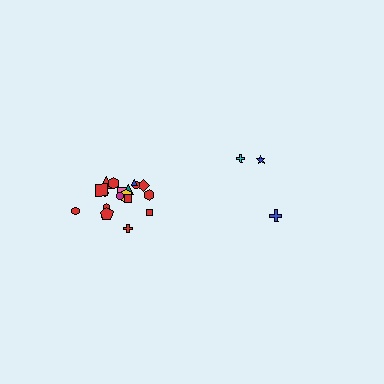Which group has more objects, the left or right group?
The left group.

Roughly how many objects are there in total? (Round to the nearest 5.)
Roughly 20 objects in total.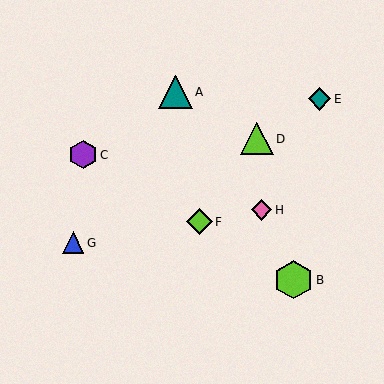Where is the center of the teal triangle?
The center of the teal triangle is at (176, 92).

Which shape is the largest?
The lime hexagon (labeled B) is the largest.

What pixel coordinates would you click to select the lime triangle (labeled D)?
Click at (257, 139) to select the lime triangle D.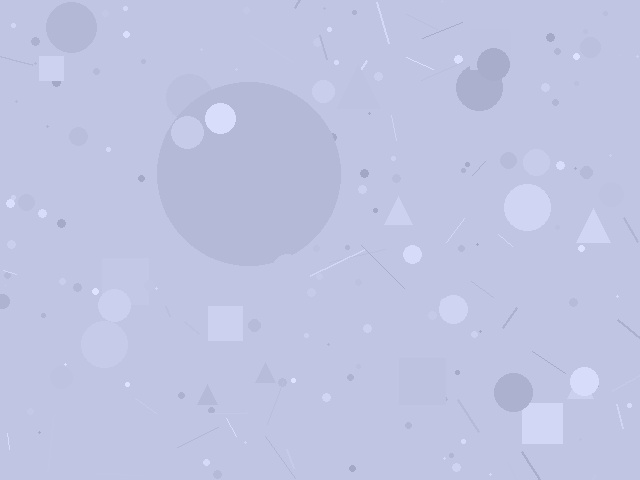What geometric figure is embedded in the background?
A circle is embedded in the background.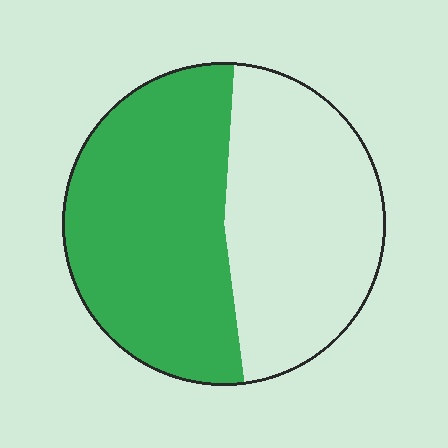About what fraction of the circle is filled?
About one half (1/2).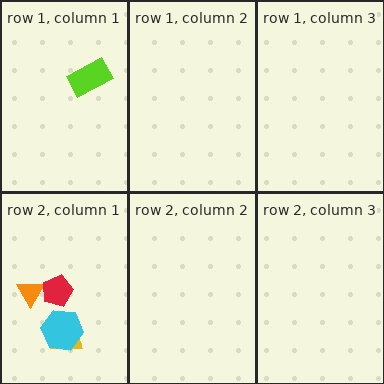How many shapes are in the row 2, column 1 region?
4.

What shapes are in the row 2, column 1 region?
The orange triangle, the yellow semicircle, the red pentagon, the cyan hexagon.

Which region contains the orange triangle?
The row 2, column 1 region.